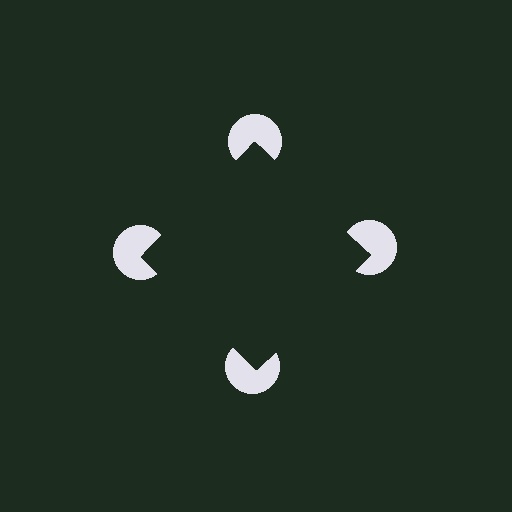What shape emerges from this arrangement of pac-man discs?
An illusory square — its edges are inferred from the aligned wedge cuts in the pac-man discs, not physically drawn.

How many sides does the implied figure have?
4 sides.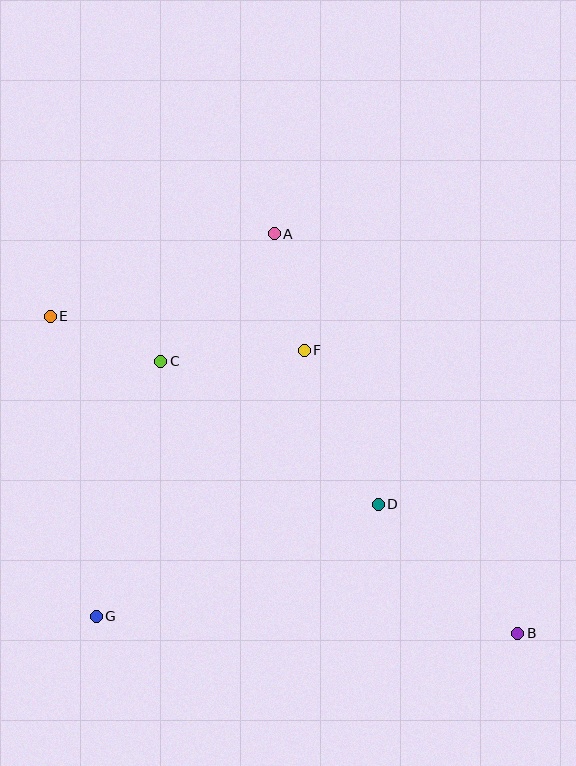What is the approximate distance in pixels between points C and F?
The distance between C and F is approximately 144 pixels.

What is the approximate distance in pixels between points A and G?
The distance between A and G is approximately 422 pixels.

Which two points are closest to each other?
Points C and E are closest to each other.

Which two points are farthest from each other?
Points B and E are farthest from each other.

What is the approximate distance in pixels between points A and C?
The distance between A and C is approximately 171 pixels.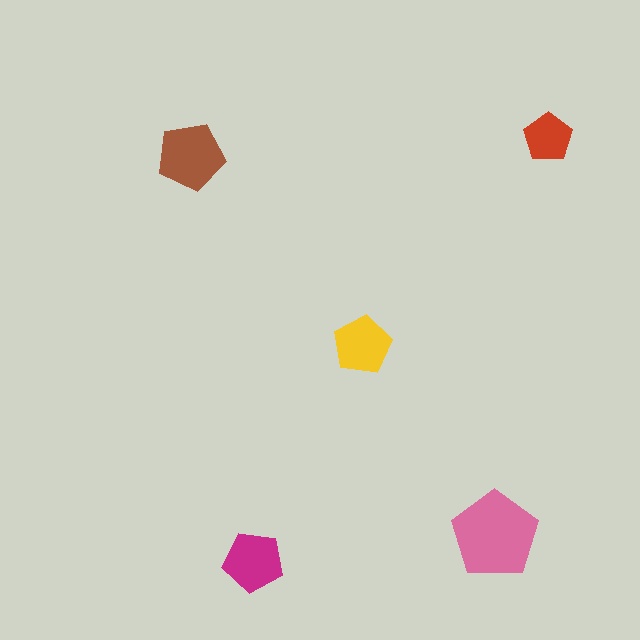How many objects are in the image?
There are 5 objects in the image.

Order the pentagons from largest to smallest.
the pink one, the brown one, the magenta one, the yellow one, the red one.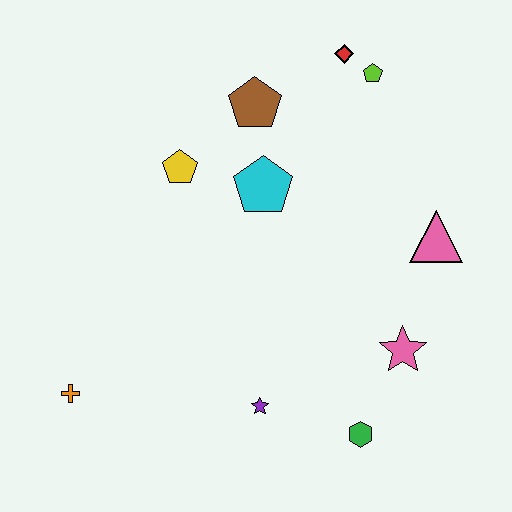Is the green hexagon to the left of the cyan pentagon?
No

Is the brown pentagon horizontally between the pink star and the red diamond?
No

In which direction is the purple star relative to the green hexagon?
The purple star is to the left of the green hexagon.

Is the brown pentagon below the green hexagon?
No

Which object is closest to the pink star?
The green hexagon is closest to the pink star.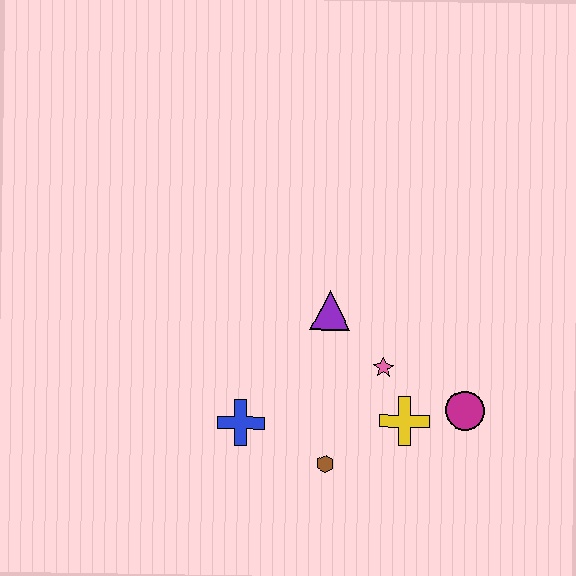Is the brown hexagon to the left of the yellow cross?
Yes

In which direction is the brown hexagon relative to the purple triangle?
The brown hexagon is below the purple triangle.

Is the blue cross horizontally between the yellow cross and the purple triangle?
No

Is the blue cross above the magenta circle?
No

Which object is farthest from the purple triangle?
The magenta circle is farthest from the purple triangle.